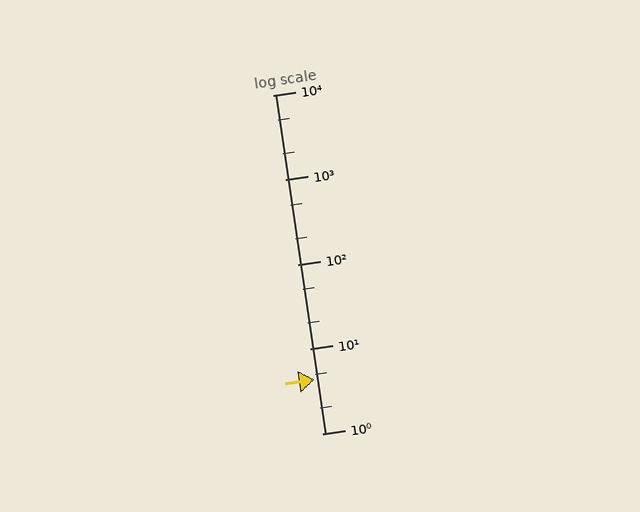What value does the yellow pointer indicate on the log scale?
The pointer indicates approximately 4.3.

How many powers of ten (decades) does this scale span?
The scale spans 4 decades, from 1 to 10000.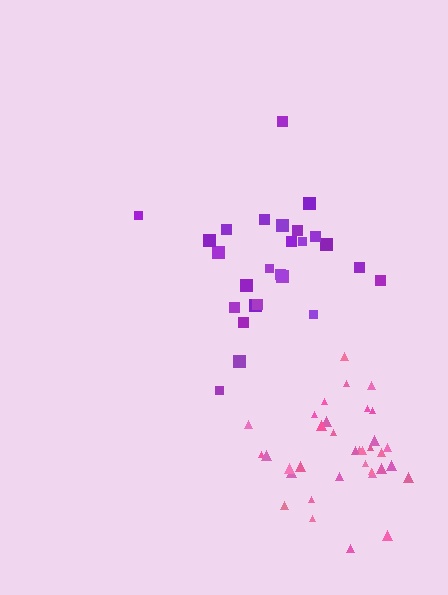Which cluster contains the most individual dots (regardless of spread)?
Pink (35).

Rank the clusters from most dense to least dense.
pink, purple.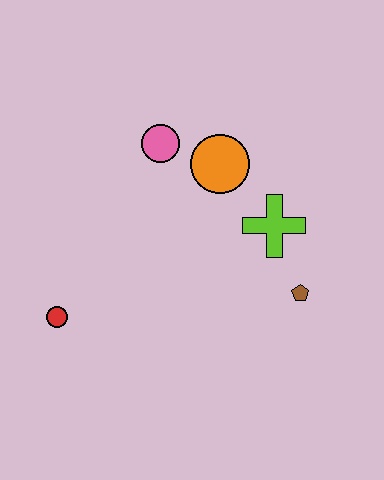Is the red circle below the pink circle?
Yes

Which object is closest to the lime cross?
The brown pentagon is closest to the lime cross.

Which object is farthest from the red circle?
The brown pentagon is farthest from the red circle.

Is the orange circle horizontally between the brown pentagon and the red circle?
Yes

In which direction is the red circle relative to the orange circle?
The red circle is to the left of the orange circle.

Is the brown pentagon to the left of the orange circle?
No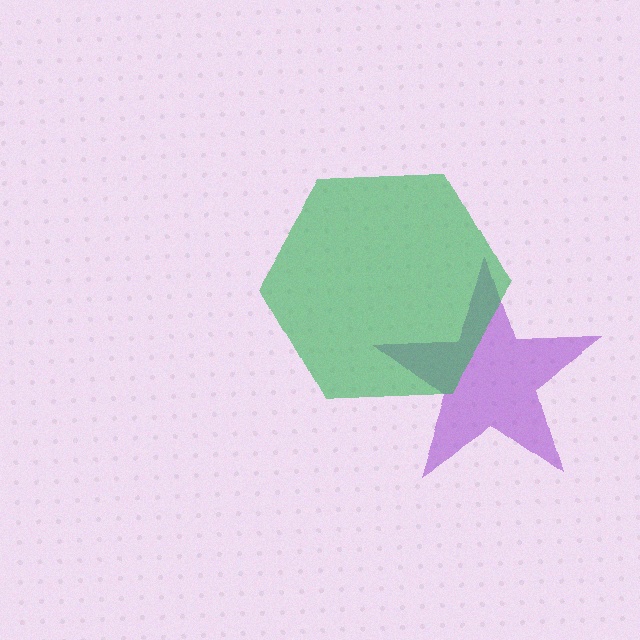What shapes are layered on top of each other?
The layered shapes are: a purple star, a green hexagon.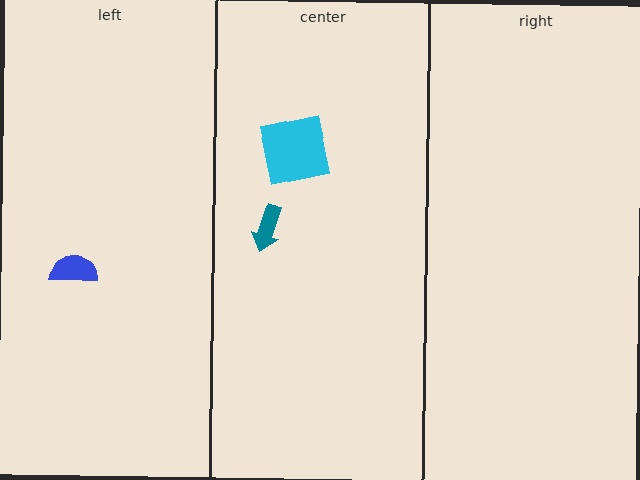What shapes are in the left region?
The blue semicircle.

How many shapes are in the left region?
1.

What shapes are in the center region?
The teal arrow, the cyan square.